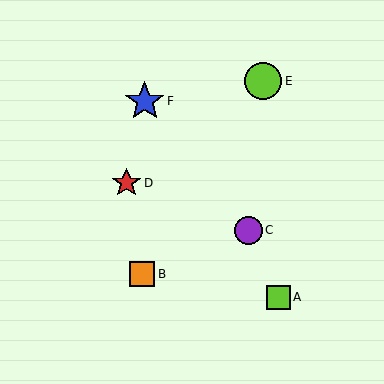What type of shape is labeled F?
Shape F is a blue star.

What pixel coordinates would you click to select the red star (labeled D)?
Click at (127, 183) to select the red star D.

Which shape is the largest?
The blue star (labeled F) is the largest.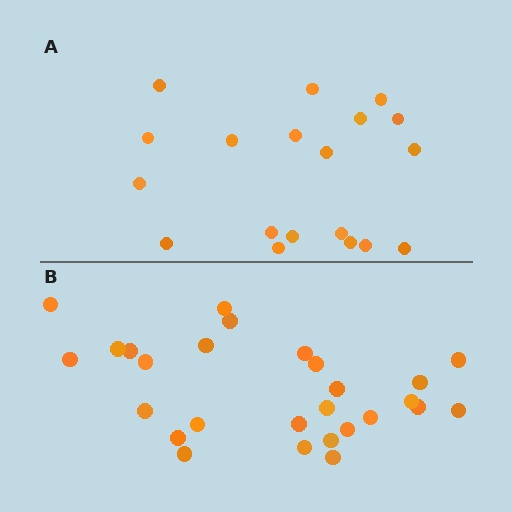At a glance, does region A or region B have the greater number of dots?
Region B (the bottom region) has more dots.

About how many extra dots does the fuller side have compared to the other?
Region B has roughly 8 or so more dots than region A.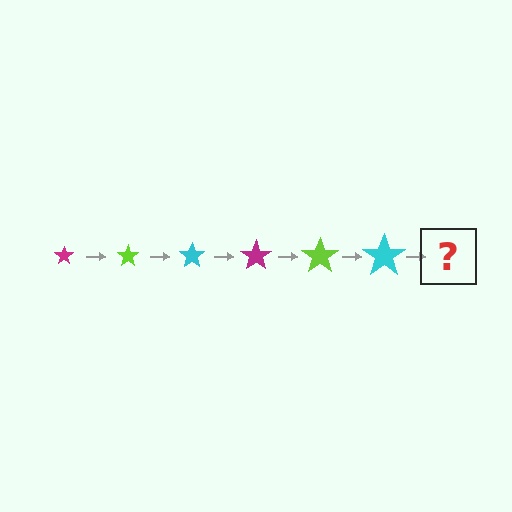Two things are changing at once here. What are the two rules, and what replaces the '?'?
The two rules are that the star grows larger each step and the color cycles through magenta, lime, and cyan. The '?' should be a magenta star, larger than the previous one.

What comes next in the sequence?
The next element should be a magenta star, larger than the previous one.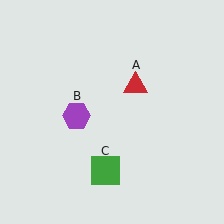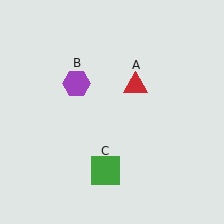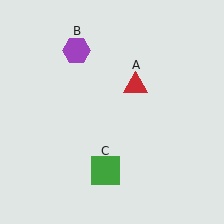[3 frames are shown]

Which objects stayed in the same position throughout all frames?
Red triangle (object A) and green square (object C) remained stationary.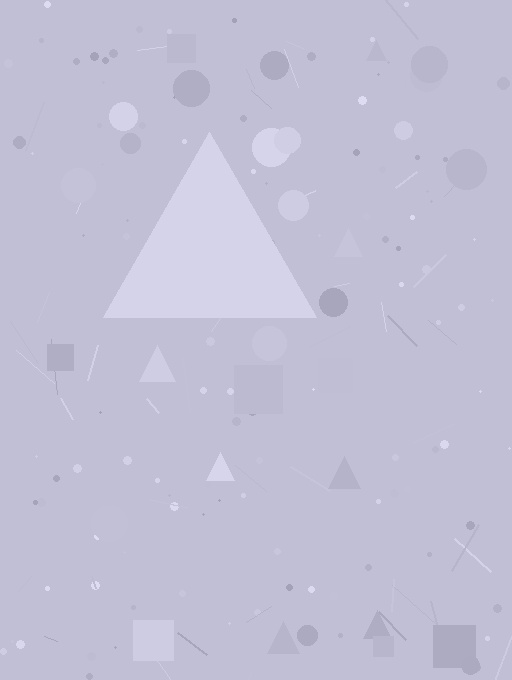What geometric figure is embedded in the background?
A triangle is embedded in the background.